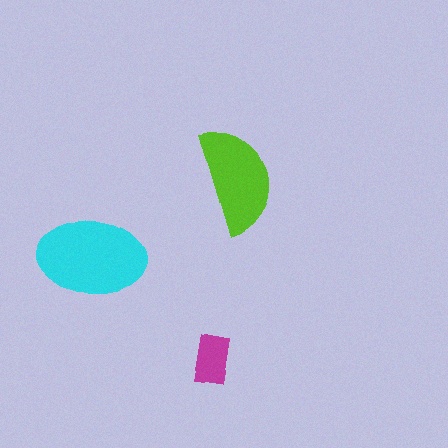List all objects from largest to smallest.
The cyan ellipse, the lime semicircle, the magenta rectangle.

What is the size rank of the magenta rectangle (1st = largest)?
3rd.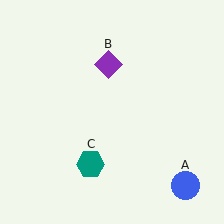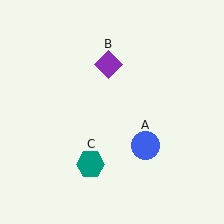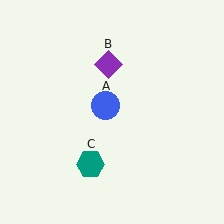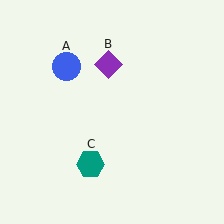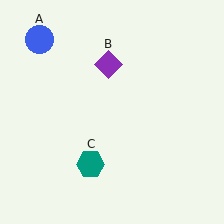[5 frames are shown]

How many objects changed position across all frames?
1 object changed position: blue circle (object A).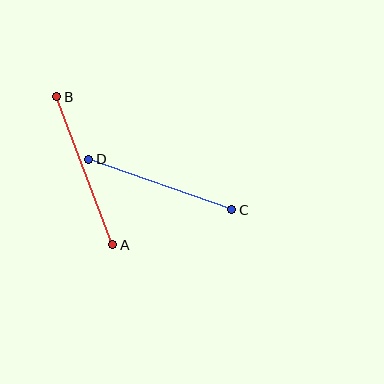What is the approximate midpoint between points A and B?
The midpoint is at approximately (85, 171) pixels.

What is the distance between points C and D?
The distance is approximately 152 pixels.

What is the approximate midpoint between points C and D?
The midpoint is at approximately (160, 184) pixels.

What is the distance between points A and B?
The distance is approximately 158 pixels.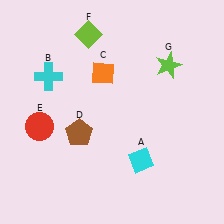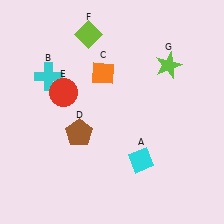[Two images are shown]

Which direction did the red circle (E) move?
The red circle (E) moved up.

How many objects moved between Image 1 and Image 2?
1 object moved between the two images.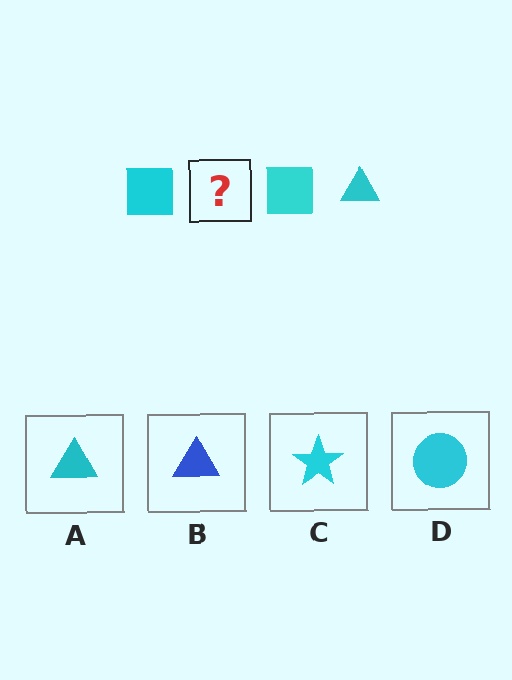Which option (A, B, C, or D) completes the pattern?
A.